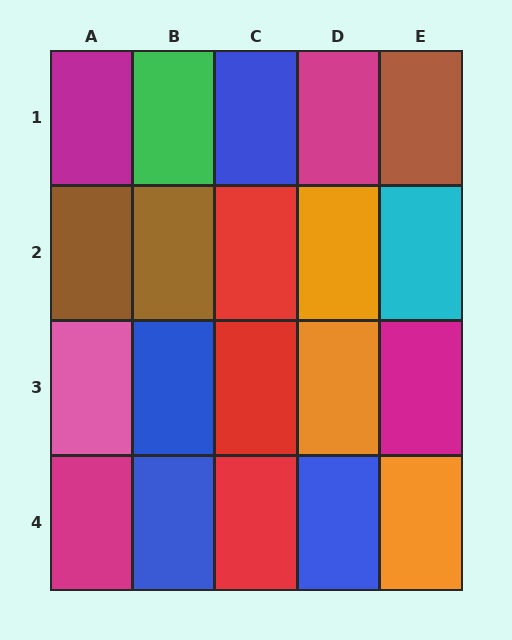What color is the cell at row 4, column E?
Orange.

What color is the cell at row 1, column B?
Green.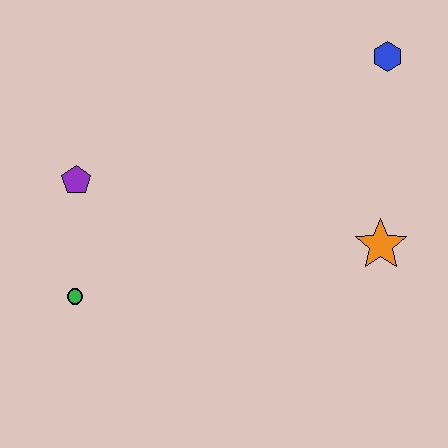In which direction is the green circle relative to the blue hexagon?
The green circle is to the left of the blue hexagon.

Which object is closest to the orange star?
The blue hexagon is closest to the orange star.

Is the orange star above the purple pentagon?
No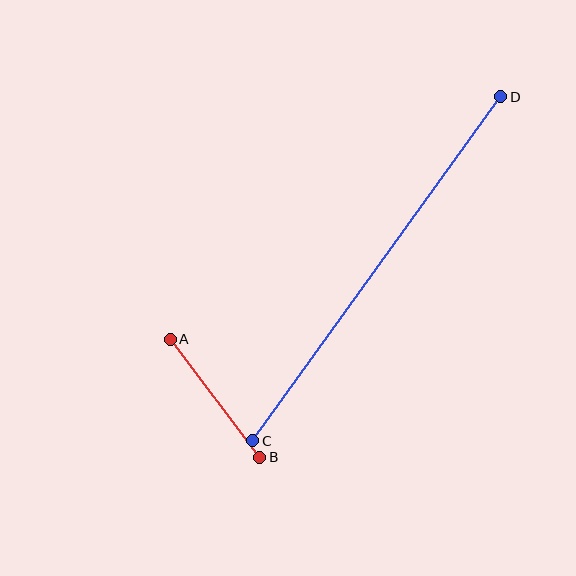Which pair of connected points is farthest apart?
Points C and D are farthest apart.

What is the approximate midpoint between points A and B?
The midpoint is at approximately (215, 398) pixels.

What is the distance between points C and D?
The distance is approximately 424 pixels.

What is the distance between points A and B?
The distance is approximately 148 pixels.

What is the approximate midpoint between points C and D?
The midpoint is at approximately (377, 269) pixels.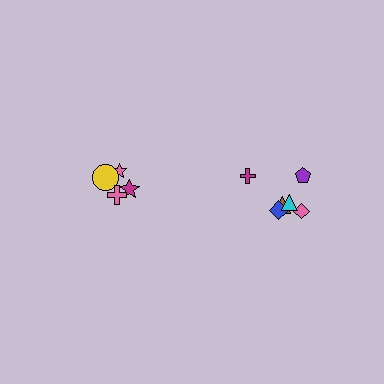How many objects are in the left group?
There are 4 objects.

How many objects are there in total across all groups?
There are 10 objects.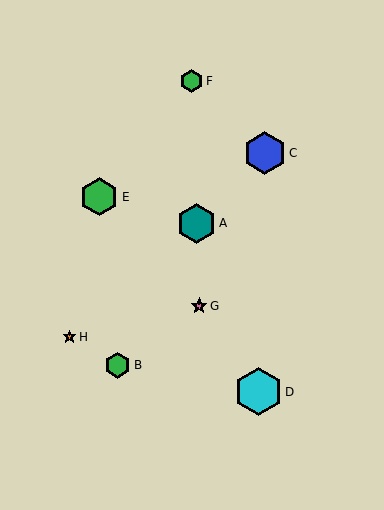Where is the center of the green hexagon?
The center of the green hexagon is at (192, 81).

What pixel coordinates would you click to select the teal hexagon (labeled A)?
Click at (196, 223) to select the teal hexagon A.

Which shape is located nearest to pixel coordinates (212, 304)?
The pink star (labeled G) at (199, 306) is nearest to that location.